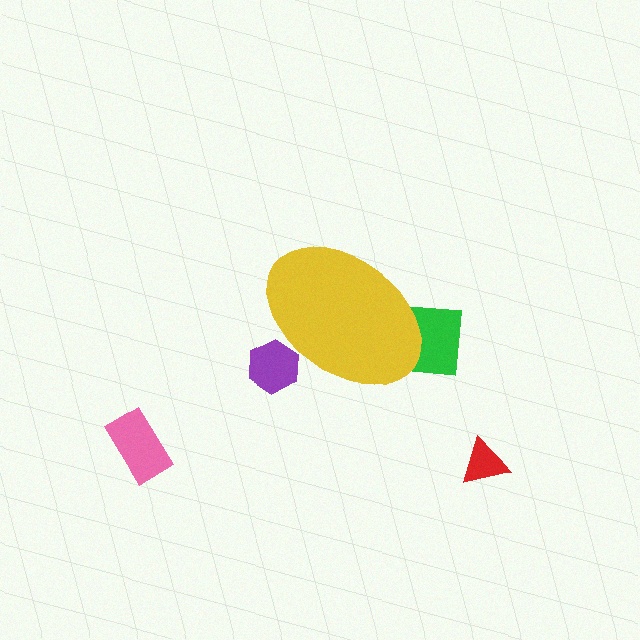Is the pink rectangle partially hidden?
No, the pink rectangle is fully visible.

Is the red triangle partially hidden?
No, the red triangle is fully visible.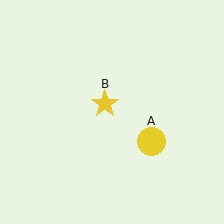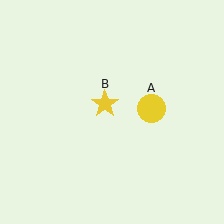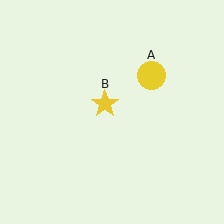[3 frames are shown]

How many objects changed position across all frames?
1 object changed position: yellow circle (object A).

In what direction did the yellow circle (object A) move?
The yellow circle (object A) moved up.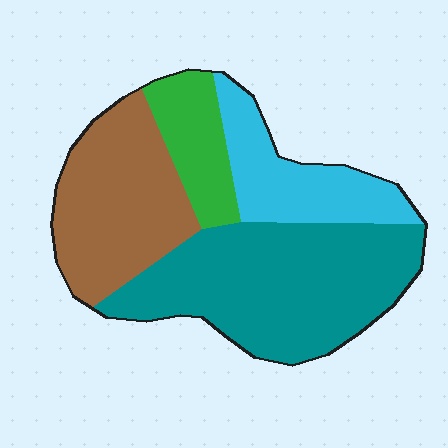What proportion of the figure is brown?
Brown takes up between a quarter and a half of the figure.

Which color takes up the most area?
Teal, at roughly 40%.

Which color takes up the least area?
Green, at roughly 10%.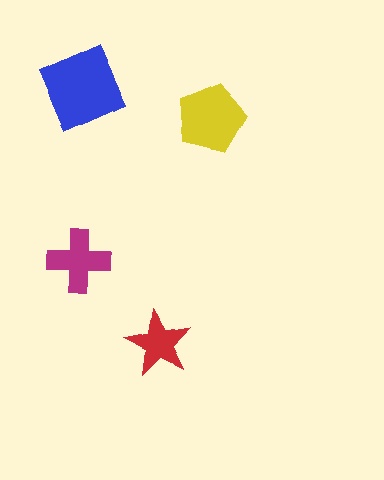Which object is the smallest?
The red star.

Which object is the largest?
The blue diamond.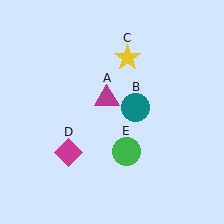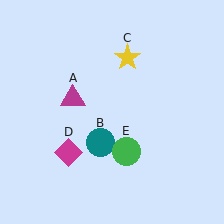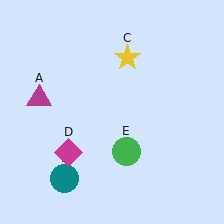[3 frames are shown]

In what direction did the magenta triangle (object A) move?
The magenta triangle (object A) moved left.